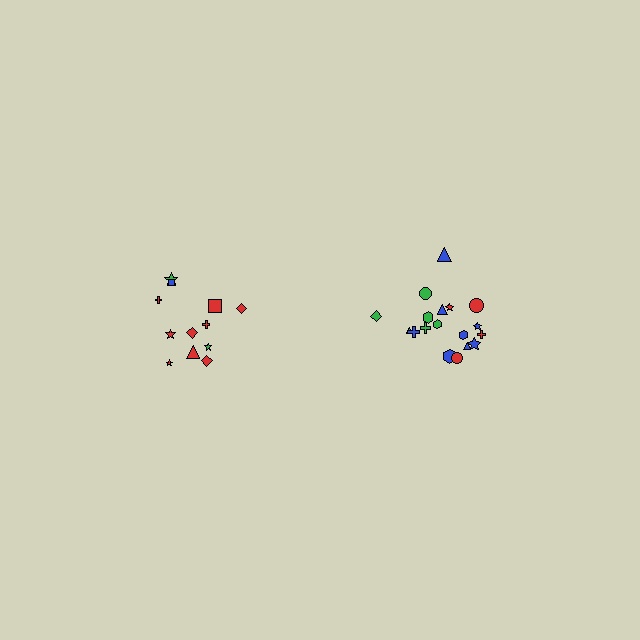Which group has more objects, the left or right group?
The right group.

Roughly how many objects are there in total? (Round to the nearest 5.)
Roughly 30 objects in total.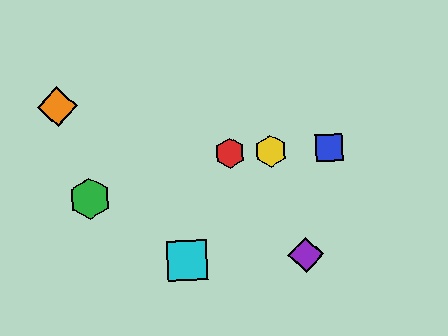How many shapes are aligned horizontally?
3 shapes (the red hexagon, the blue square, the yellow hexagon) are aligned horizontally.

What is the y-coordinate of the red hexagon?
The red hexagon is at y≈153.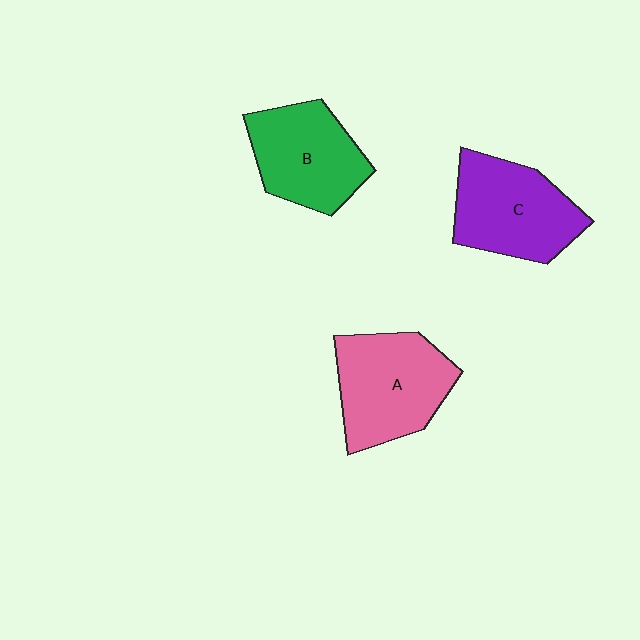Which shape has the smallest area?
Shape B (green).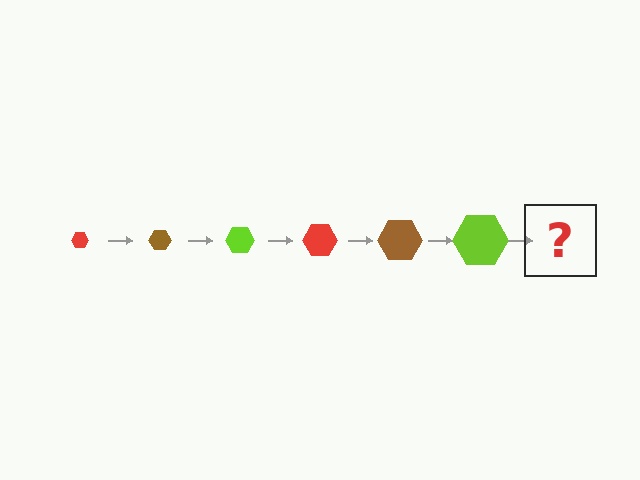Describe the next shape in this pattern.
It should be a red hexagon, larger than the previous one.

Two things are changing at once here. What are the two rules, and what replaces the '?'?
The two rules are that the hexagon grows larger each step and the color cycles through red, brown, and lime. The '?' should be a red hexagon, larger than the previous one.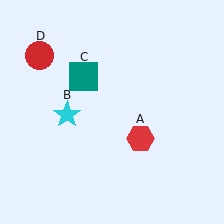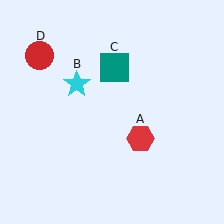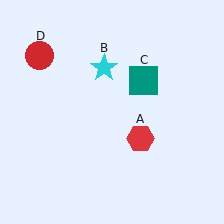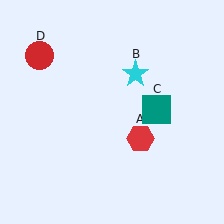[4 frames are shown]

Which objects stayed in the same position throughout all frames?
Red hexagon (object A) and red circle (object D) remained stationary.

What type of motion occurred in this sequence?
The cyan star (object B), teal square (object C) rotated clockwise around the center of the scene.